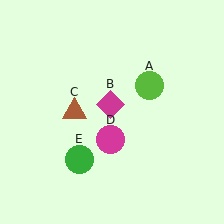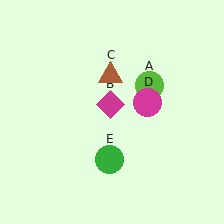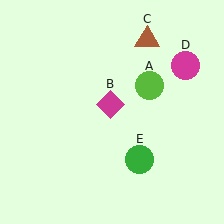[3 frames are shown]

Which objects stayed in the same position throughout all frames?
Lime circle (object A) and magenta diamond (object B) remained stationary.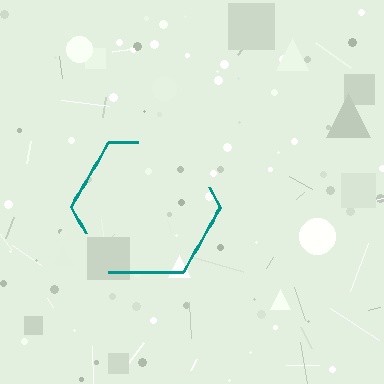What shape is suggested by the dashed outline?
The dashed outline suggests a hexagon.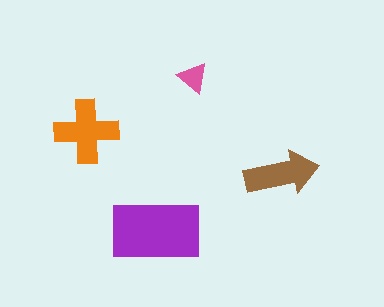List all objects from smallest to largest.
The pink triangle, the brown arrow, the orange cross, the purple rectangle.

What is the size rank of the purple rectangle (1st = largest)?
1st.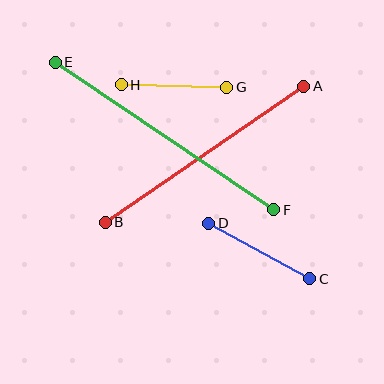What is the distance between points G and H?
The distance is approximately 105 pixels.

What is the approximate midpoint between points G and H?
The midpoint is at approximately (174, 86) pixels.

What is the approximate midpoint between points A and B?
The midpoint is at approximately (204, 154) pixels.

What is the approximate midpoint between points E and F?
The midpoint is at approximately (165, 136) pixels.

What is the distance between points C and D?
The distance is approximately 115 pixels.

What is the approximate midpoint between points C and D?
The midpoint is at approximately (259, 251) pixels.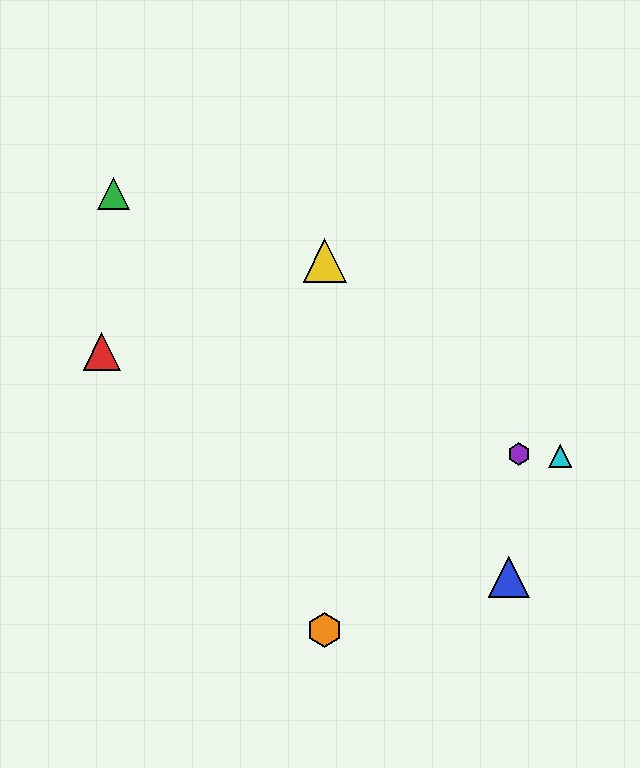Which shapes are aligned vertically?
The yellow triangle, the orange hexagon are aligned vertically.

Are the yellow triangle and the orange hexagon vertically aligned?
Yes, both are at x≈325.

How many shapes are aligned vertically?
2 shapes (the yellow triangle, the orange hexagon) are aligned vertically.